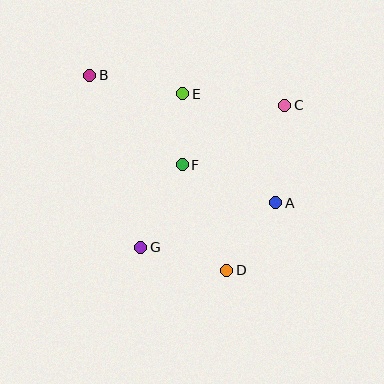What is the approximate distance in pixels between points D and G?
The distance between D and G is approximately 89 pixels.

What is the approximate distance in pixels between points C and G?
The distance between C and G is approximately 202 pixels.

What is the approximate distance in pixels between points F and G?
The distance between F and G is approximately 93 pixels.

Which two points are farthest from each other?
Points B and D are farthest from each other.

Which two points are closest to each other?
Points E and F are closest to each other.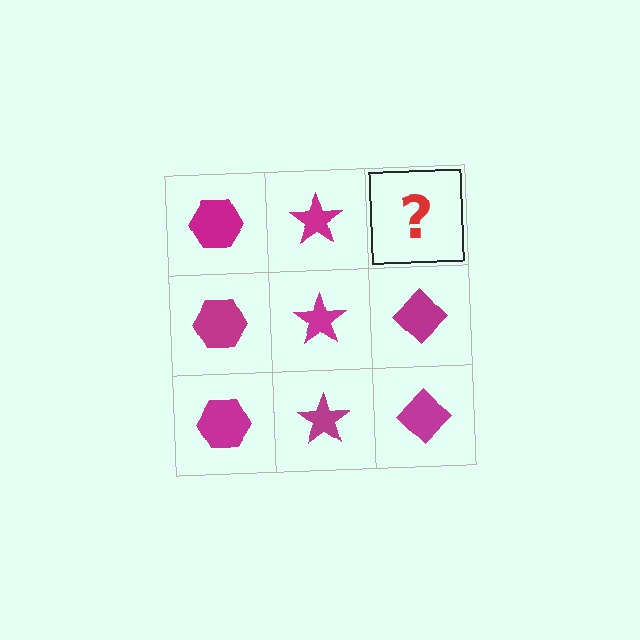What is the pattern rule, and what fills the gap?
The rule is that each column has a consistent shape. The gap should be filled with a magenta diamond.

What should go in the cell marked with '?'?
The missing cell should contain a magenta diamond.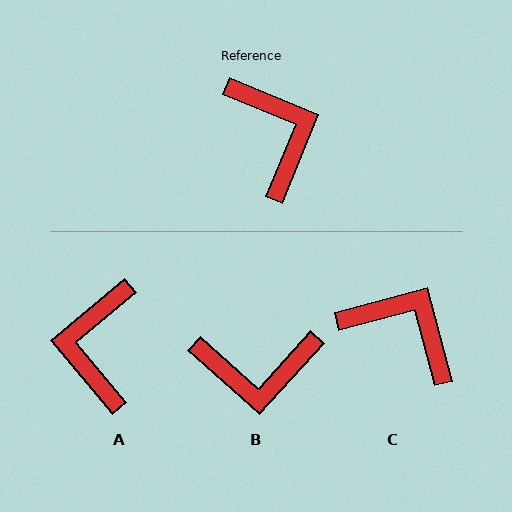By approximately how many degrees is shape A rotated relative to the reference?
Approximately 152 degrees counter-clockwise.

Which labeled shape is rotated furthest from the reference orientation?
A, about 152 degrees away.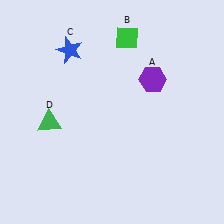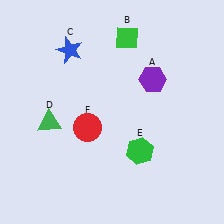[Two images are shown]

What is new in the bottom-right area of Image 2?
A green hexagon (E) was added in the bottom-right area of Image 2.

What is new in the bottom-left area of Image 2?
A red circle (F) was added in the bottom-left area of Image 2.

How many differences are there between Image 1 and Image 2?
There are 2 differences between the two images.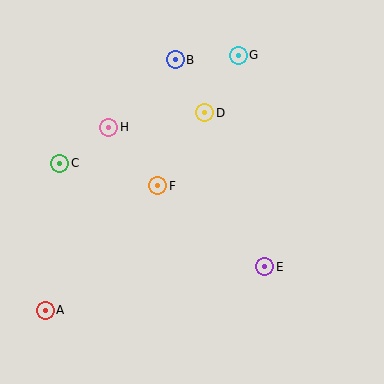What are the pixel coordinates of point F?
Point F is at (158, 186).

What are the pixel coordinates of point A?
Point A is at (45, 310).